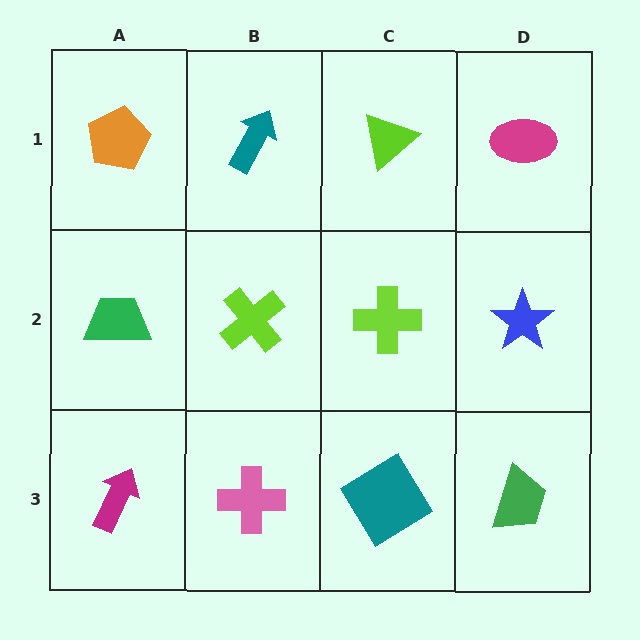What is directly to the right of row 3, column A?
A pink cross.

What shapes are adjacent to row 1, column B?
A lime cross (row 2, column B), an orange pentagon (row 1, column A), a lime triangle (row 1, column C).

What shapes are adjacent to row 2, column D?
A magenta ellipse (row 1, column D), a green trapezoid (row 3, column D), a lime cross (row 2, column C).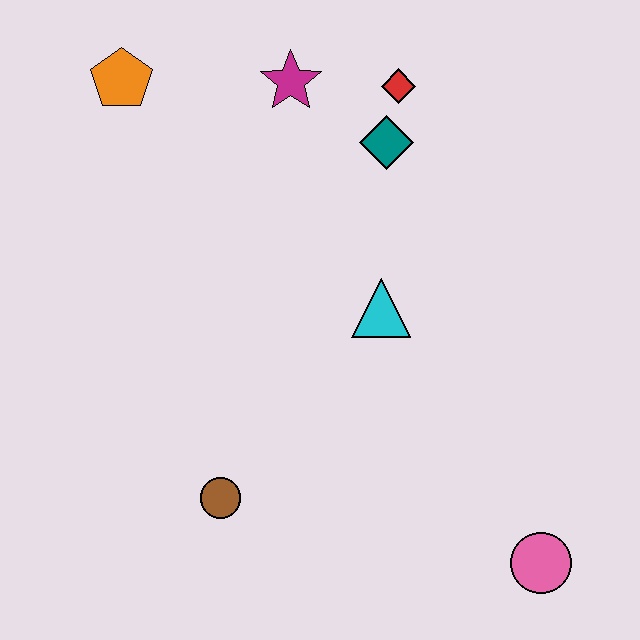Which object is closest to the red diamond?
The teal diamond is closest to the red diamond.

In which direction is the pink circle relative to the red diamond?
The pink circle is below the red diamond.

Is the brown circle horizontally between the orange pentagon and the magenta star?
Yes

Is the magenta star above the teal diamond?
Yes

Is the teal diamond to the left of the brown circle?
No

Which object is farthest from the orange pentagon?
The pink circle is farthest from the orange pentagon.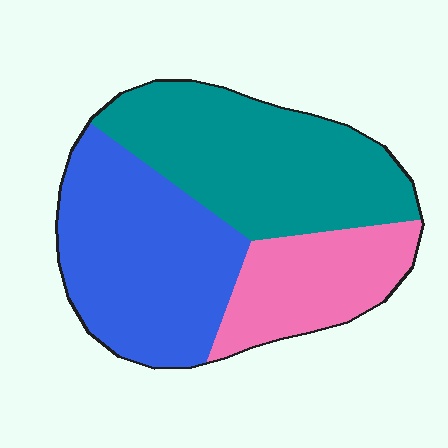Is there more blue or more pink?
Blue.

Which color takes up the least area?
Pink, at roughly 20%.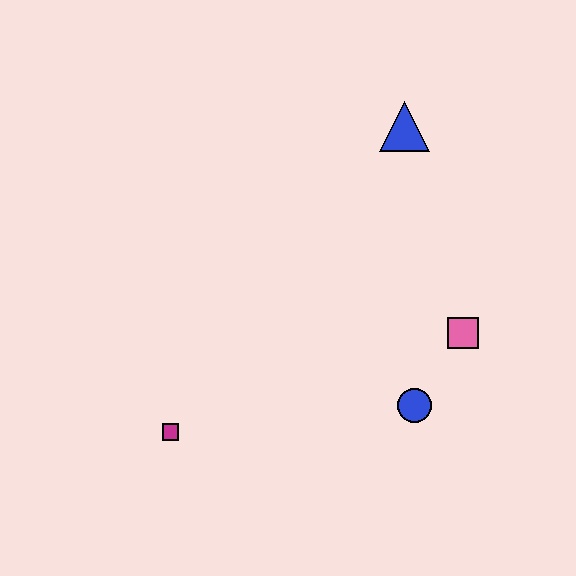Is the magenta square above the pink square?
No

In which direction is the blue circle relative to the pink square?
The blue circle is below the pink square.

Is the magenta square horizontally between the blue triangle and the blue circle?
No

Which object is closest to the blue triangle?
The pink square is closest to the blue triangle.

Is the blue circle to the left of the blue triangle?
No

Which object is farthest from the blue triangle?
The magenta square is farthest from the blue triangle.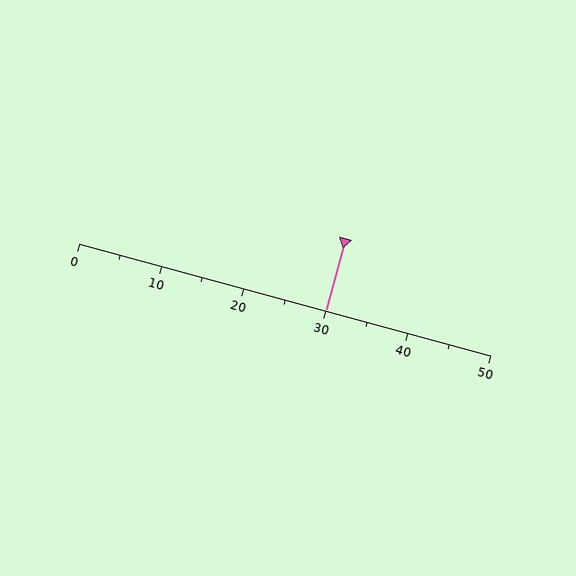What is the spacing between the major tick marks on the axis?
The major ticks are spaced 10 apart.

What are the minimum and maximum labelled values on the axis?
The axis runs from 0 to 50.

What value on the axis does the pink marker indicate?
The marker indicates approximately 30.